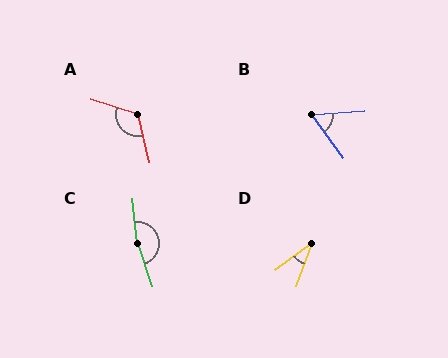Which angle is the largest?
C, at approximately 167 degrees.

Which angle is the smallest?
D, at approximately 34 degrees.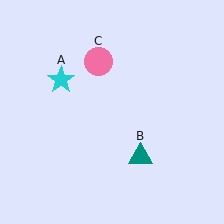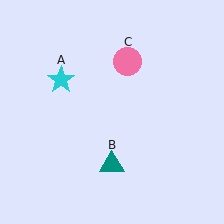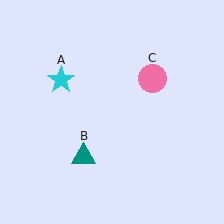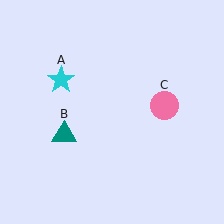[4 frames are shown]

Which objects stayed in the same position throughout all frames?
Cyan star (object A) remained stationary.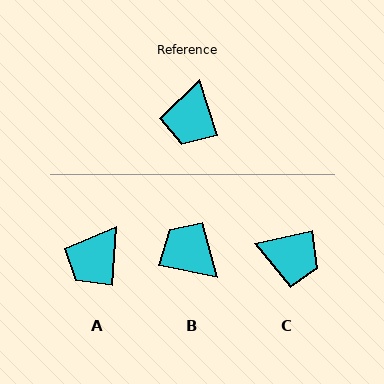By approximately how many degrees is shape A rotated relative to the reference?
Approximately 22 degrees clockwise.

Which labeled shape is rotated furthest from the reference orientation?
B, about 120 degrees away.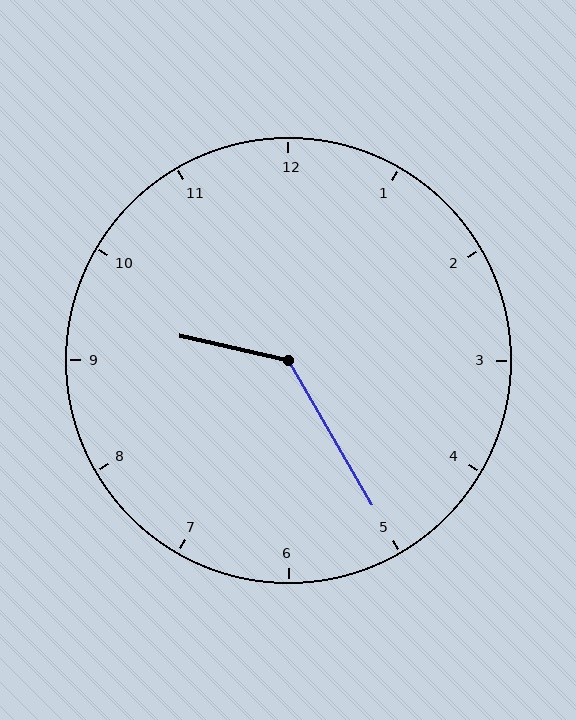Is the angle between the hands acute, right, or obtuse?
It is obtuse.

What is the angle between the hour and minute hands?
Approximately 132 degrees.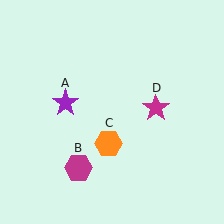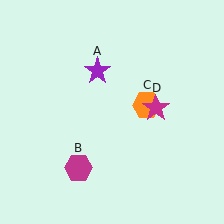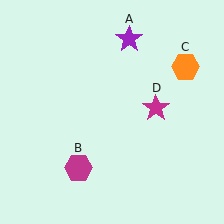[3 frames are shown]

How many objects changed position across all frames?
2 objects changed position: purple star (object A), orange hexagon (object C).